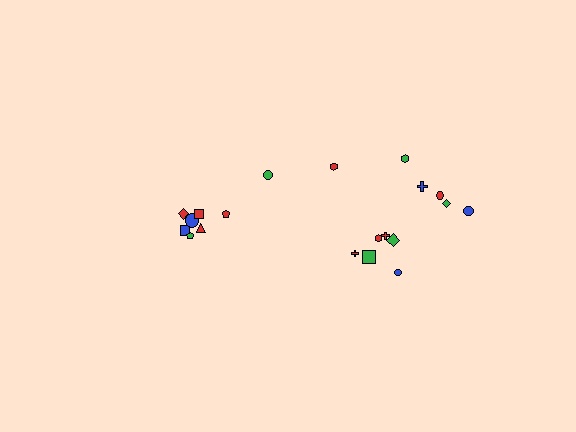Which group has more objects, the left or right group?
The right group.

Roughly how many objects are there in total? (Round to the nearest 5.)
Roughly 20 objects in total.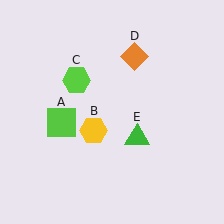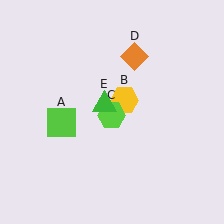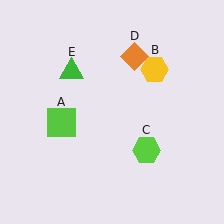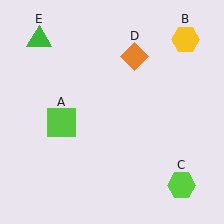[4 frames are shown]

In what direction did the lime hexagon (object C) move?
The lime hexagon (object C) moved down and to the right.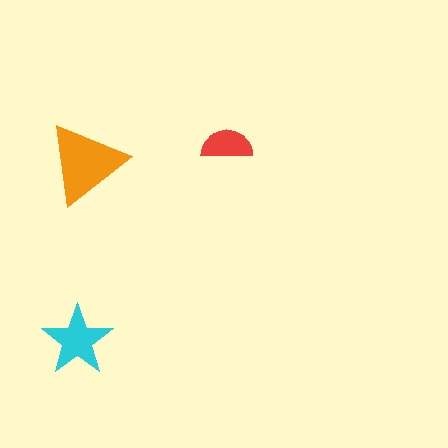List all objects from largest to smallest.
The orange triangle, the cyan star, the red semicircle.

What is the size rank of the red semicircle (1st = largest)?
3rd.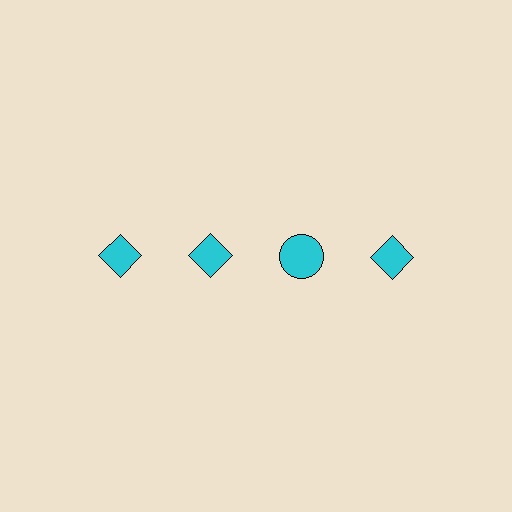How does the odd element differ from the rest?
It has a different shape: circle instead of diamond.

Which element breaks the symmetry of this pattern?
The cyan circle in the top row, center column breaks the symmetry. All other shapes are cyan diamonds.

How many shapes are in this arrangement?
There are 4 shapes arranged in a grid pattern.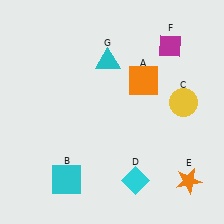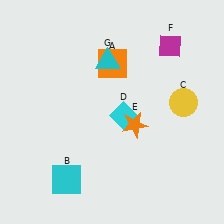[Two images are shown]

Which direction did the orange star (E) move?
The orange star (E) moved up.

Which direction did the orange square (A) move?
The orange square (A) moved left.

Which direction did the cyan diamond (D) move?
The cyan diamond (D) moved up.